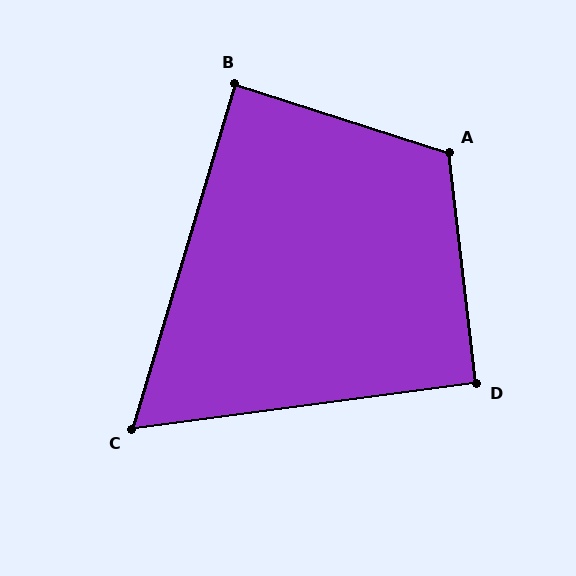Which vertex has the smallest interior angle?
C, at approximately 66 degrees.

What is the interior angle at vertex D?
Approximately 91 degrees (approximately right).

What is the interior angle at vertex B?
Approximately 89 degrees (approximately right).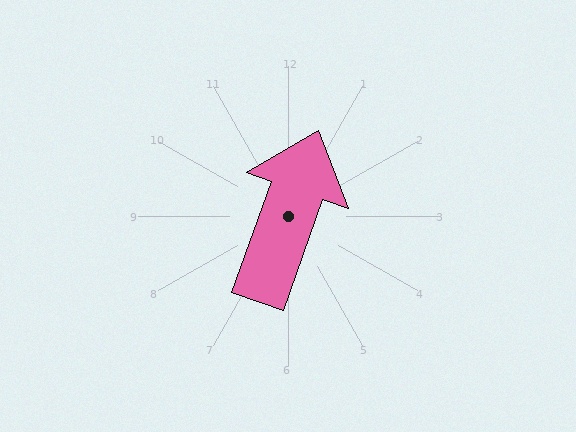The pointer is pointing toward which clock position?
Roughly 1 o'clock.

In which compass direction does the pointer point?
North.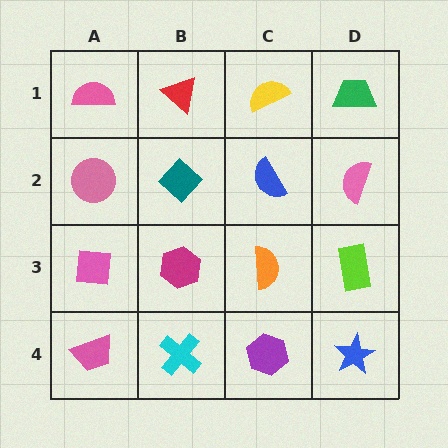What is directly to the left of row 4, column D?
A purple hexagon.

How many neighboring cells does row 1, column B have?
3.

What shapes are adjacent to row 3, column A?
A pink circle (row 2, column A), a pink trapezoid (row 4, column A), a magenta hexagon (row 3, column B).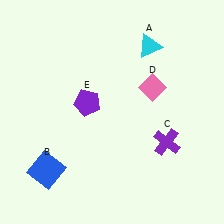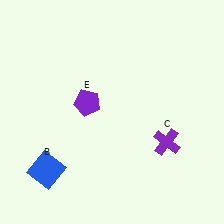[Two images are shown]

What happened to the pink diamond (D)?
The pink diamond (D) was removed in Image 2. It was in the top-right area of Image 1.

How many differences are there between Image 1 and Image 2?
There are 2 differences between the two images.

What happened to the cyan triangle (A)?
The cyan triangle (A) was removed in Image 2. It was in the top-right area of Image 1.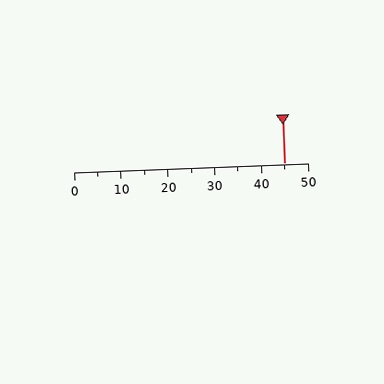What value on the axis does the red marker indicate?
The marker indicates approximately 45.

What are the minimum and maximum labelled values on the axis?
The axis runs from 0 to 50.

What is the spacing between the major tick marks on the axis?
The major ticks are spaced 10 apart.